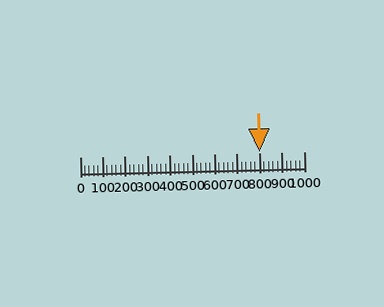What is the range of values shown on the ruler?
The ruler shows values from 0 to 1000.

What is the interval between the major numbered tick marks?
The major tick marks are spaced 100 units apart.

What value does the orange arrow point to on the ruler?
The orange arrow points to approximately 800.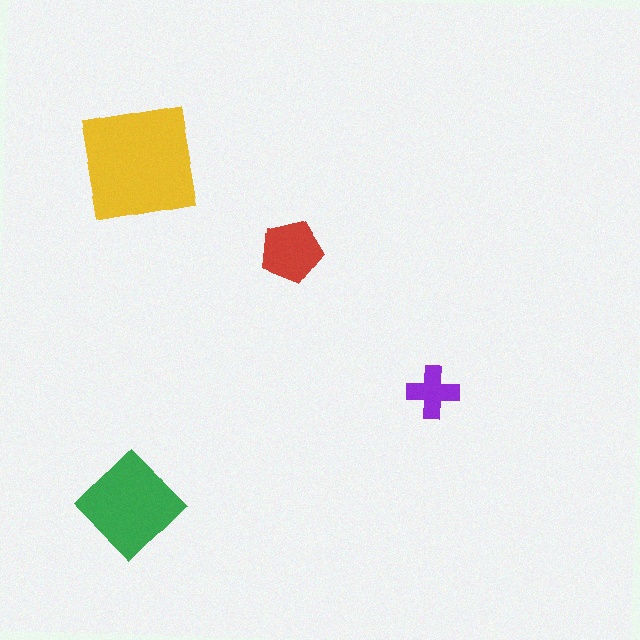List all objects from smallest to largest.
The purple cross, the red pentagon, the green diamond, the yellow square.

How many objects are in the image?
There are 4 objects in the image.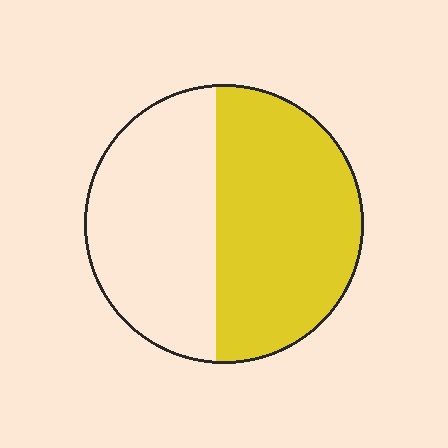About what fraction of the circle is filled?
About one half (1/2).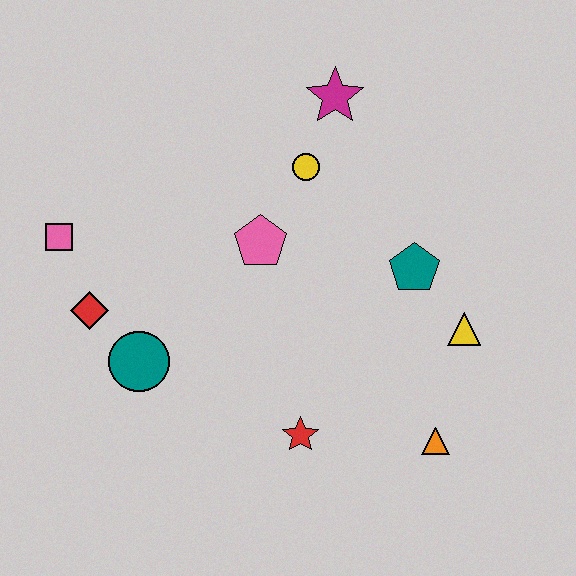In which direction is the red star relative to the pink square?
The red star is to the right of the pink square.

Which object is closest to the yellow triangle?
The teal pentagon is closest to the yellow triangle.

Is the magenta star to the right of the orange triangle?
No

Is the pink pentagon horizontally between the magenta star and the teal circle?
Yes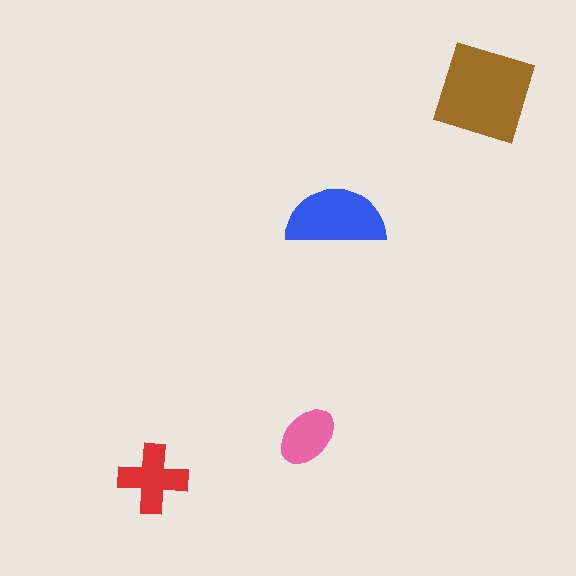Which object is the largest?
The brown square.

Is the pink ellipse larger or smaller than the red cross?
Smaller.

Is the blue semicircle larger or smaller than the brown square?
Smaller.